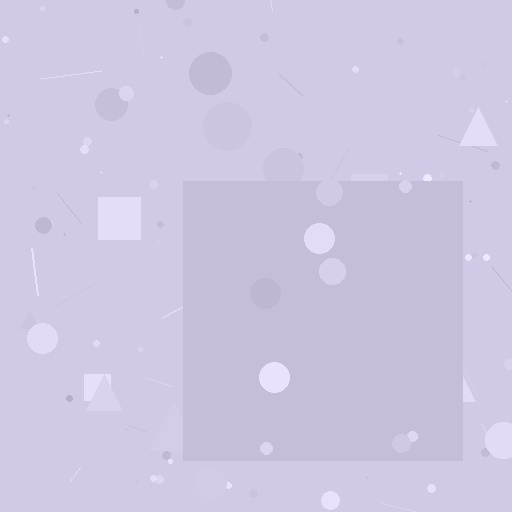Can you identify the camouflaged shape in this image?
The camouflaged shape is a square.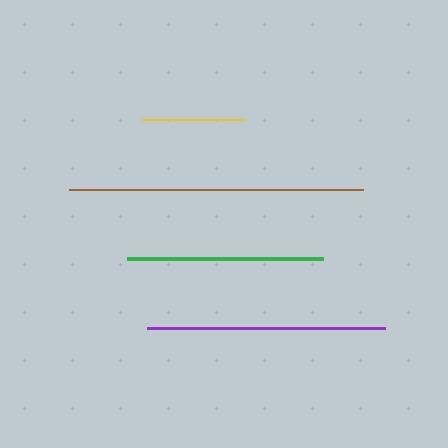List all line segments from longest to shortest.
From longest to shortest: brown, purple, green, yellow.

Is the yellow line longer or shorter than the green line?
The green line is longer than the yellow line.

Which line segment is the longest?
The brown line is the longest at approximately 294 pixels.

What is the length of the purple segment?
The purple segment is approximately 238 pixels long.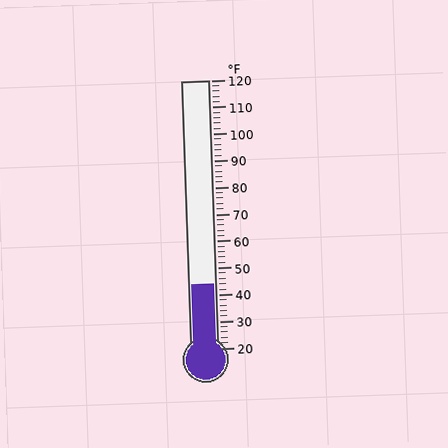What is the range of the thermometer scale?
The thermometer scale ranges from 20°F to 120°F.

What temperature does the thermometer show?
The thermometer shows approximately 44°F.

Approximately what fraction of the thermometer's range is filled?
The thermometer is filled to approximately 25% of its range.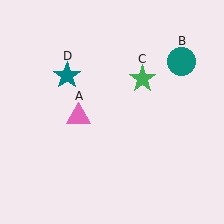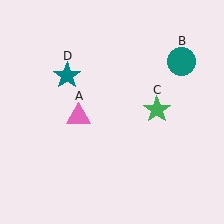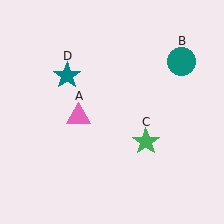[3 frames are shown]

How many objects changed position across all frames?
1 object changed position: green star (object C).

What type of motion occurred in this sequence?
The green star (object C) rotated clockwise around the center of the scene.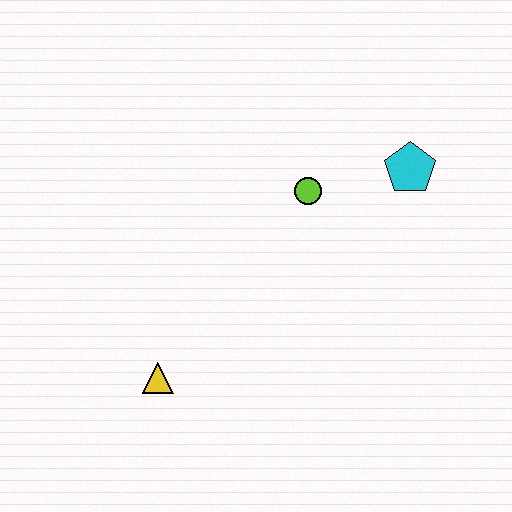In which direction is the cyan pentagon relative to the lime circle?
The cyan pentagon is to the right of the lime circle.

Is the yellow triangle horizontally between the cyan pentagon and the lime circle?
No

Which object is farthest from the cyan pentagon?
The yellow triangle is farthest from the cyan pentagon.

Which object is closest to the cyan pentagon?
The lime circle is closest to the cyan pentagon.